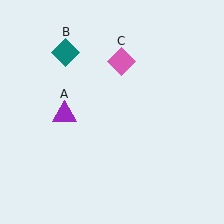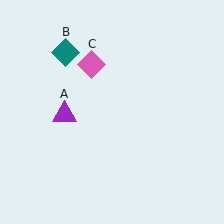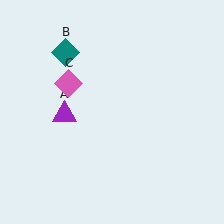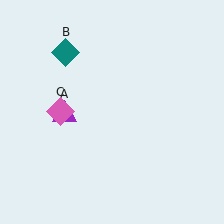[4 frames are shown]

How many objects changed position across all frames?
1 object changed position: pink diamond (object C).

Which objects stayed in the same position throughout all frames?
Purple triangle (object A) and teal diamond (object B) remained stationary.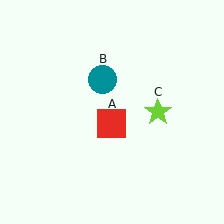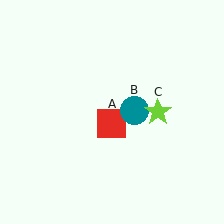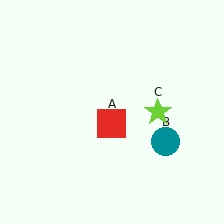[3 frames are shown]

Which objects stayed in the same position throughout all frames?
Red square (object A) and lime star (object C) remained stationary.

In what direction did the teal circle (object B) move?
The teal circle (object B) moved down and to the right.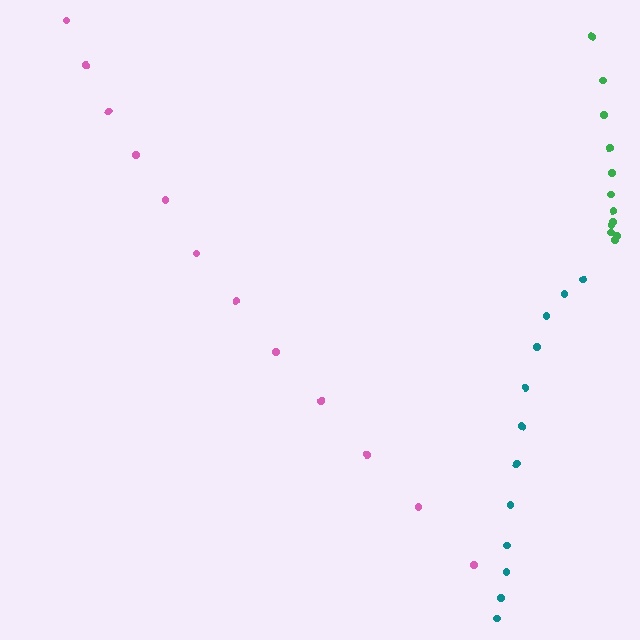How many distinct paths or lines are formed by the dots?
There are 3 distinct paths.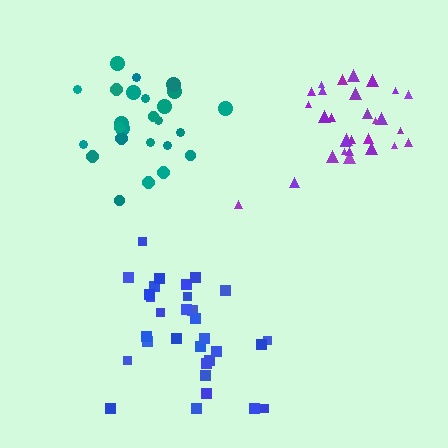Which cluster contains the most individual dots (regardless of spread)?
Blue (31).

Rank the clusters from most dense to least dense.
teal, purple, blue.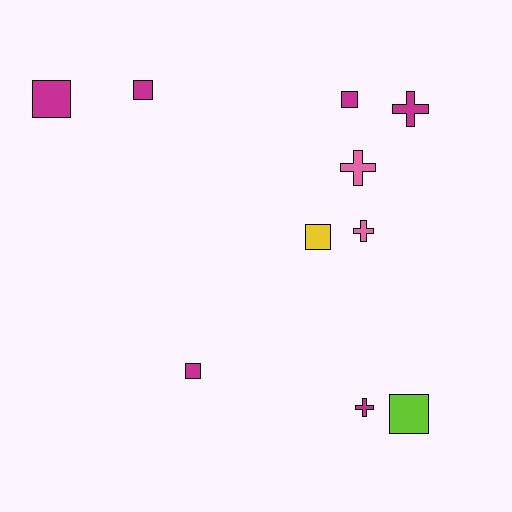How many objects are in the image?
There are 10 objects.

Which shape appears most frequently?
Square, with 6 objects.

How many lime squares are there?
There is 1 lime square.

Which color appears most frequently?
Magenta, with 6 objects.